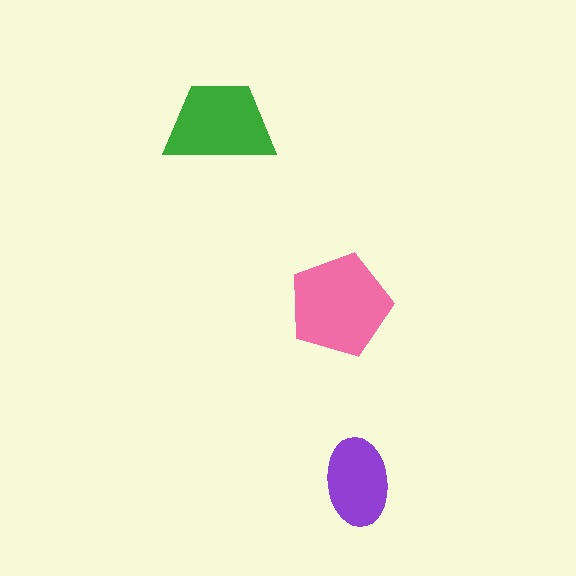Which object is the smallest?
The purple ellipse.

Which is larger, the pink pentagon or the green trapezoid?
The pink pentagon.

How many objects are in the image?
There are 3 objects in the image.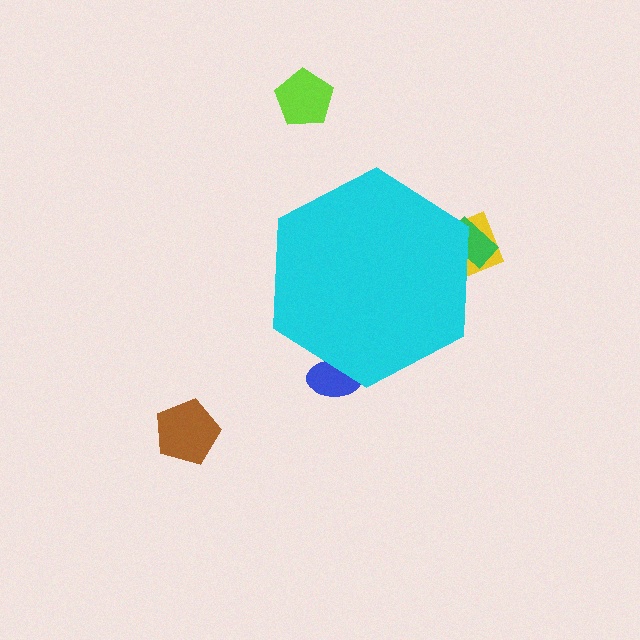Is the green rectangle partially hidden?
Yes, the green rectangle is partially hidden behind the cyan hexagon.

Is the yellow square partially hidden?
Yes, the yellow square is partially hidden behind the cyan hexagon.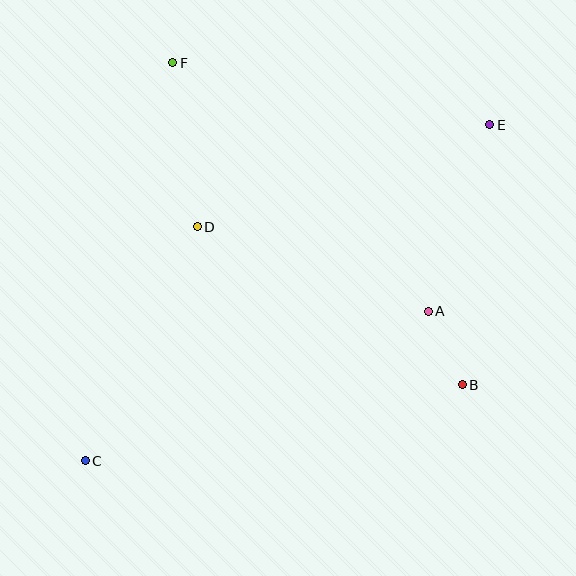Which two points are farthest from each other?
Points C and E are farthest from each other.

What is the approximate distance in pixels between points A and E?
The distance between A and E is approximately 196 pixels.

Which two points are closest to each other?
Points A and B are closest to each other.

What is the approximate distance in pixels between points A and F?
The distance between A and F is approximately 356 pixels.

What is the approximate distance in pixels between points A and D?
The distance between A and D is approximately 246 pixels.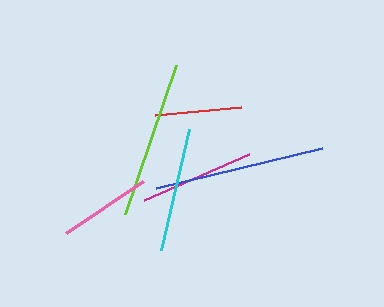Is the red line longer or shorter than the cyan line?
The cyan line is longer than the red line.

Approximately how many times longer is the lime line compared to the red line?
The lime line is approximately 1.8 times the length of the red line.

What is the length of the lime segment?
The lime segment is approximately 157 pixels long.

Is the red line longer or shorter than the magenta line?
The magenta line is longer than the red line.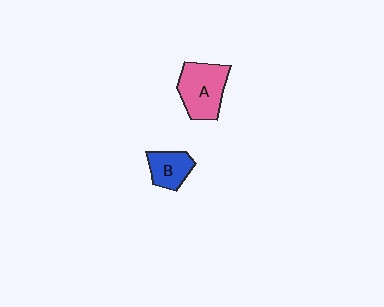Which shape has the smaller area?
Shape B (blue).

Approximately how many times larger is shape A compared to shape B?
Approximately 1.6 times.